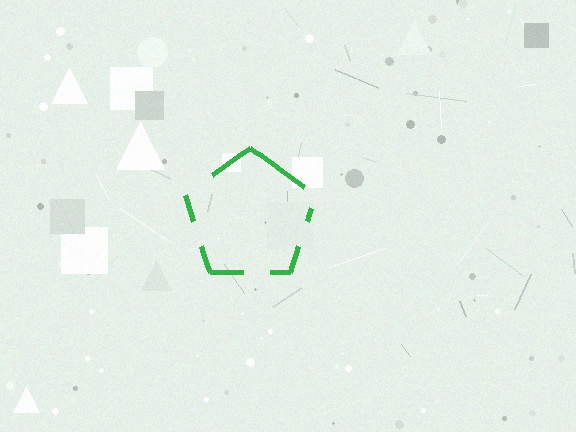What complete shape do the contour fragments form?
The contour fragments form a pentagon.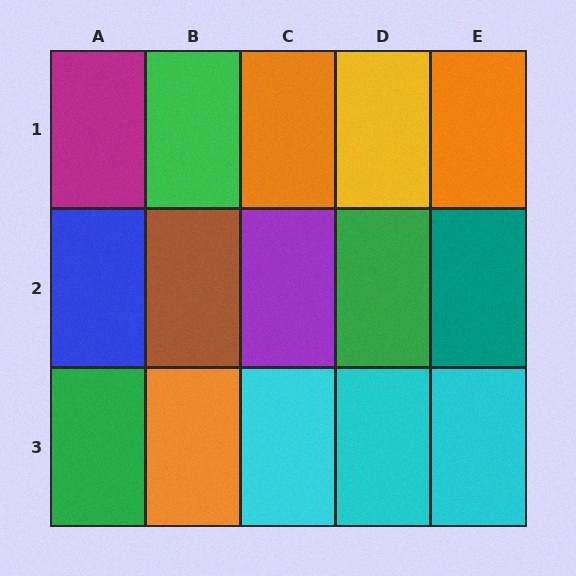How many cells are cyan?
3 cells are cyan.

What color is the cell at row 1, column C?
Orange.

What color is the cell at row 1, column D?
Yellow.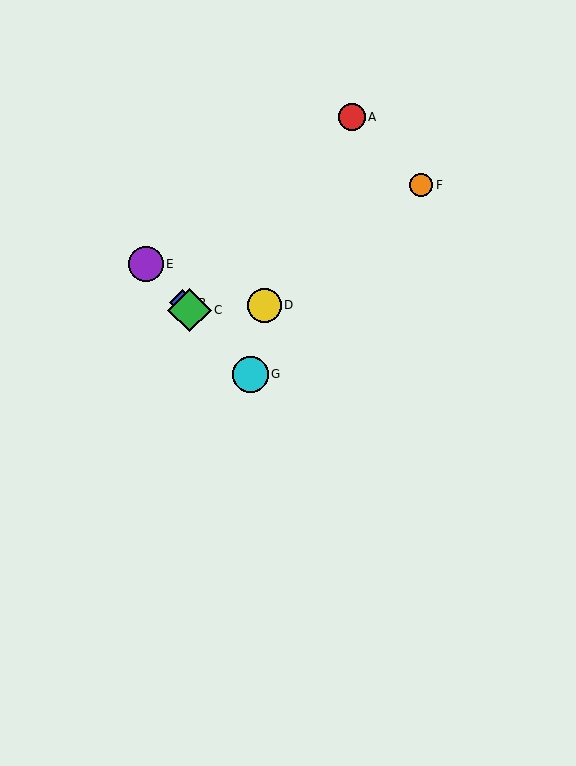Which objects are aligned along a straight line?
Objects B, C, E, G are aligned along a straight line.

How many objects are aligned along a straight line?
4 objects (B, C, E, G) are aligned along a straight line.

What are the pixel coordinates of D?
Object D is at (264, 305).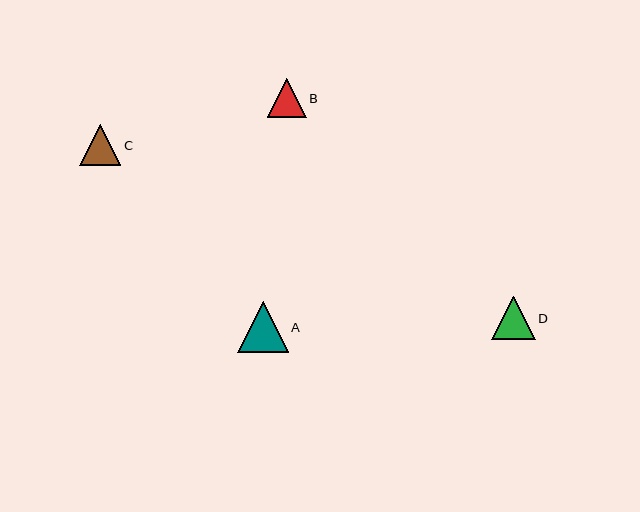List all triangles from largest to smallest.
From largest to smallest: A, D, C, B.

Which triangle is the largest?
Triangle A is the largest with a size of approximately 50 pixels.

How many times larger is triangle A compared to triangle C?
Triangle A is approximately 1.2 times the size of triangle C.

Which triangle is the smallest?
Triangle B is the smallest with a size of approximately 39 pixels.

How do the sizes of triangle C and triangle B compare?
Triangle C and triangle B are approximately the same size.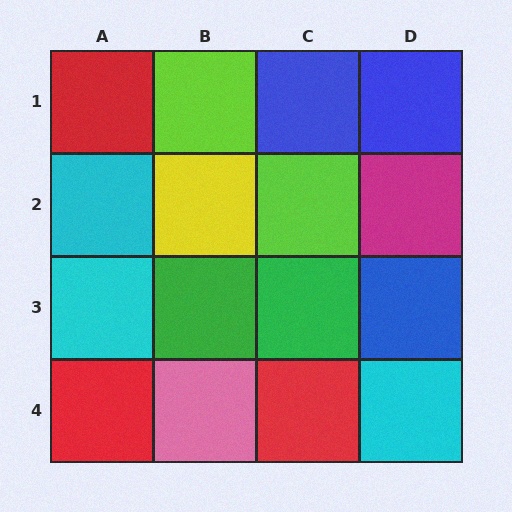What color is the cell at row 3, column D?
Blue.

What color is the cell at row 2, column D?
Magenta.